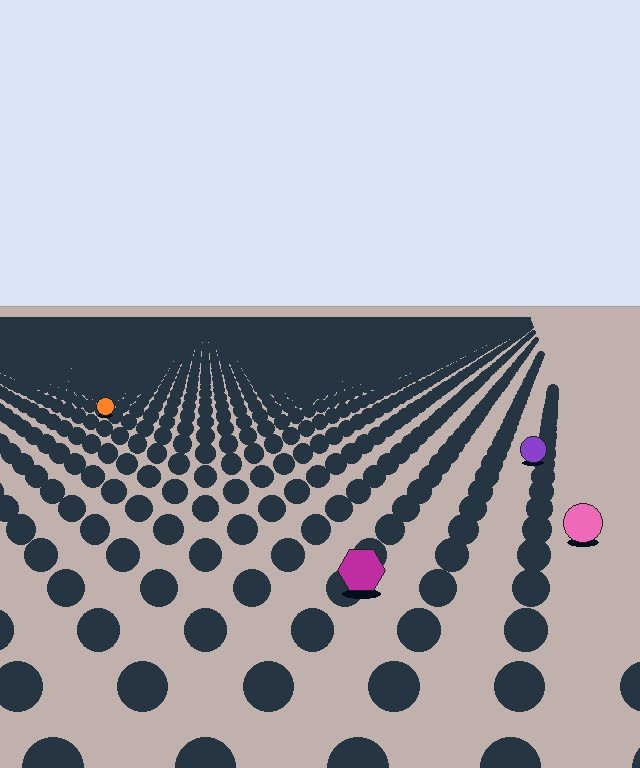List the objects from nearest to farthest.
From nearest to farthest: the magenta hexagon, the pink circle, the purple circle, the orange circle.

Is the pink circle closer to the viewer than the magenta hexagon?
No. The magenta hexagon is closer — you can tell from the texture gradient: the ground texture is coarser near it.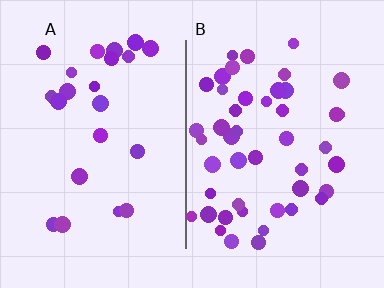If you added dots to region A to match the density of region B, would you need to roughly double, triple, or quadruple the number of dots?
Approximately double.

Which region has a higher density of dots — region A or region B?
B (the right).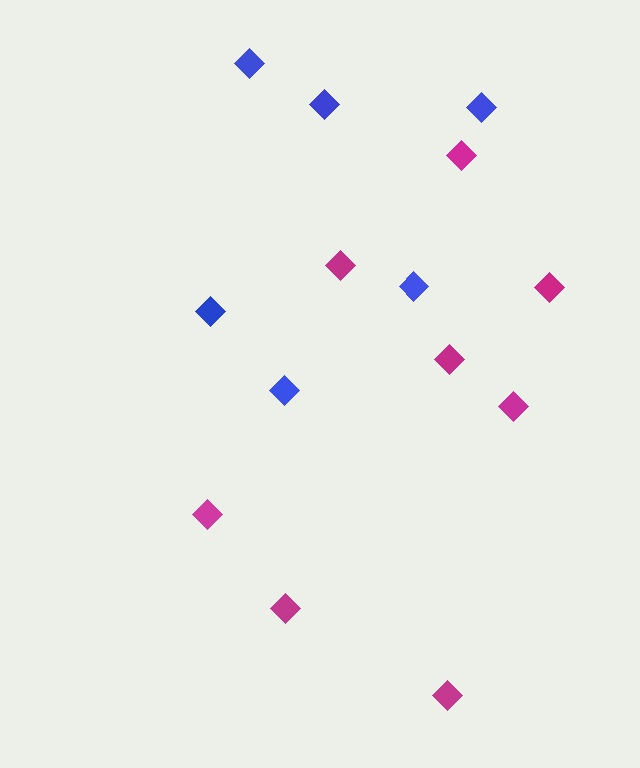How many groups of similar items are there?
There are 2 groups: one group of magenta diamonds (8) and one group of blue diamonds (6).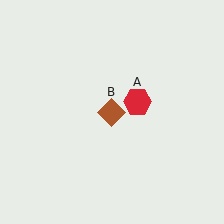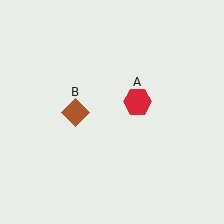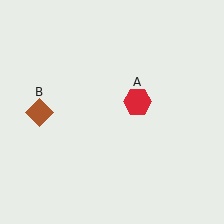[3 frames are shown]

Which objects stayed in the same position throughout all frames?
Red hexagon (object A) remained stationary.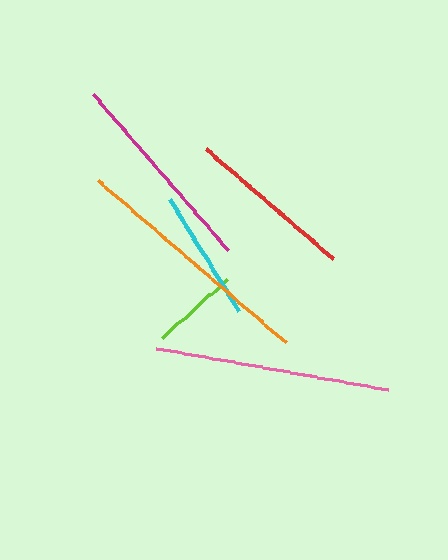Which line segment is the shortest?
The lime line is the shortest at approximately 88 pixels.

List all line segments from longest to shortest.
From longest to shortest: orange, pink, magenta, red, cyan, lime.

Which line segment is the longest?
The orange line is the longest at approximately 249 pixels.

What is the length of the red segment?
The red segment is approximately 168 pixels long.